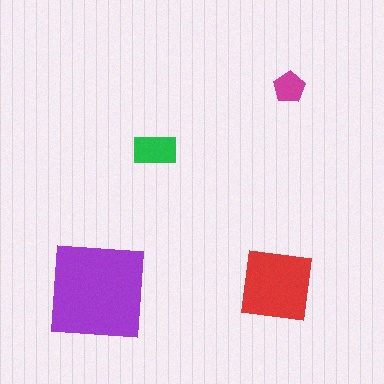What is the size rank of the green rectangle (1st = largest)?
3rd.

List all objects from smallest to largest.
The magenta pentagon, the green rectangle, the red square, the purple square.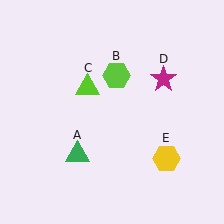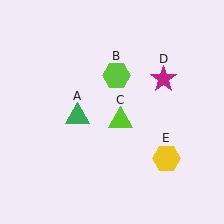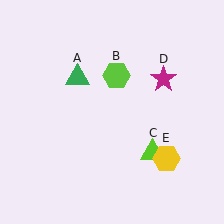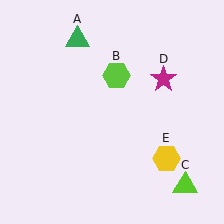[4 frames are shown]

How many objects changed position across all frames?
2 objects changed position: green triangle (object A), lime triangle (object C).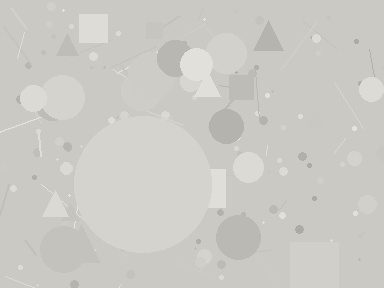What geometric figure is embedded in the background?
A circle is embedded in the background.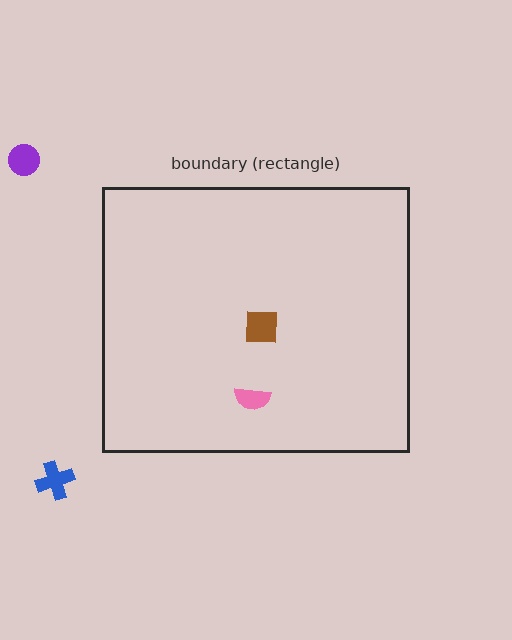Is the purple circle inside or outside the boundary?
Outside.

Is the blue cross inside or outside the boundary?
Outside.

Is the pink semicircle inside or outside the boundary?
Inside.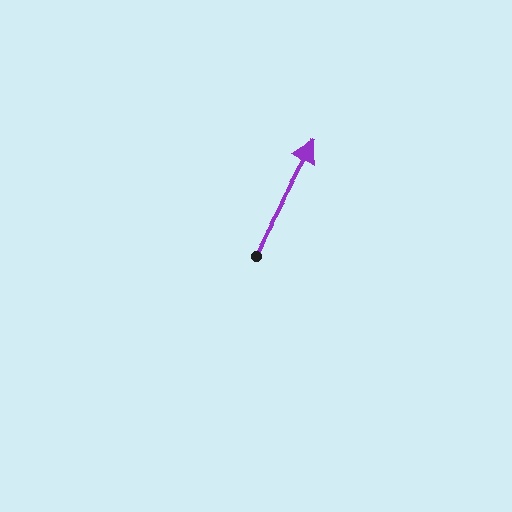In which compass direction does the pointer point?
Northeast.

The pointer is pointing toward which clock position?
Roughly 1 o'clock.